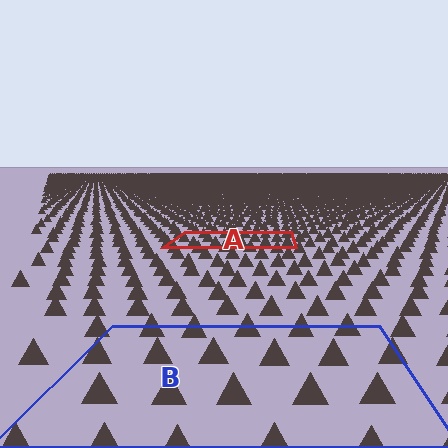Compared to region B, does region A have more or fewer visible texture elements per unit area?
Region A has more texture elements per unit area — they are packed more densely because it is farther away.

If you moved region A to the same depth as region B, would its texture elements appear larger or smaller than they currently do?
They would appear larger. At a closer depth, the same texture elements are projected at a bigger on-screen size.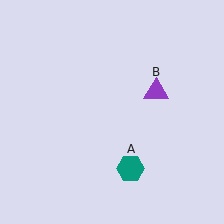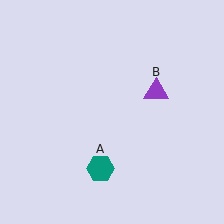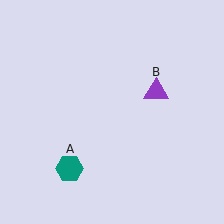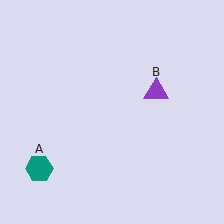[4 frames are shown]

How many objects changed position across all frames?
1 object changed position: teal hexagon (object A).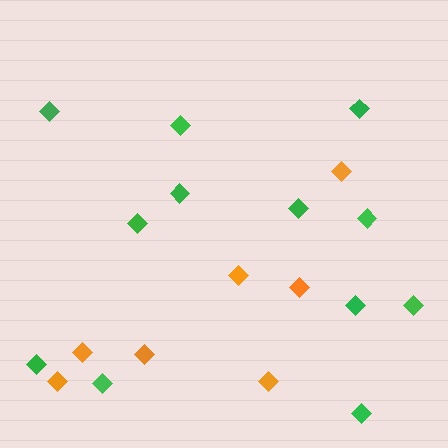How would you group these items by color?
There are 2 groups: one group of green diamonds (12) and one group of orange diamonds (7).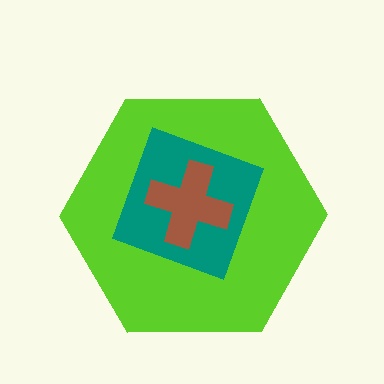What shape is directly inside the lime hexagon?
The teal square.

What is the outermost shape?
The lime hexagon.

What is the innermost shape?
The brown cross.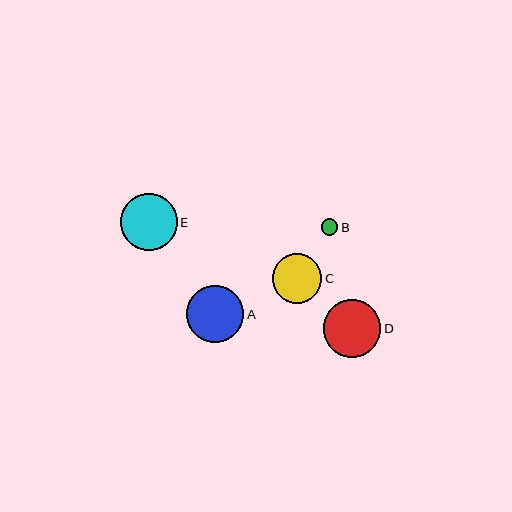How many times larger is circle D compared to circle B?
Circle D is approximately 3.5 times the size of circle B.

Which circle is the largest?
Circle A is the largest with a size of approximately 57 pixels.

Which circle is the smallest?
Circle B is the smallest with a size of approximately 17 pixels.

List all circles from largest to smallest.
From largest to smallest: A, D, E, C, B.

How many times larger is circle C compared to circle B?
Circle C is approximately 3.0 times the size of circle B.